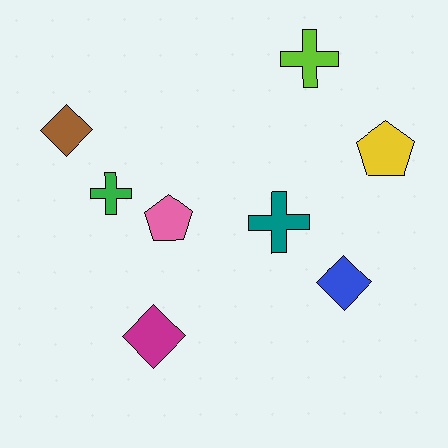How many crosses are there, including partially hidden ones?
There are 3 crosses.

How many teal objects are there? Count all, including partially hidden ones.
There is 1 teal object.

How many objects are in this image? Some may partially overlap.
There are 8 objects.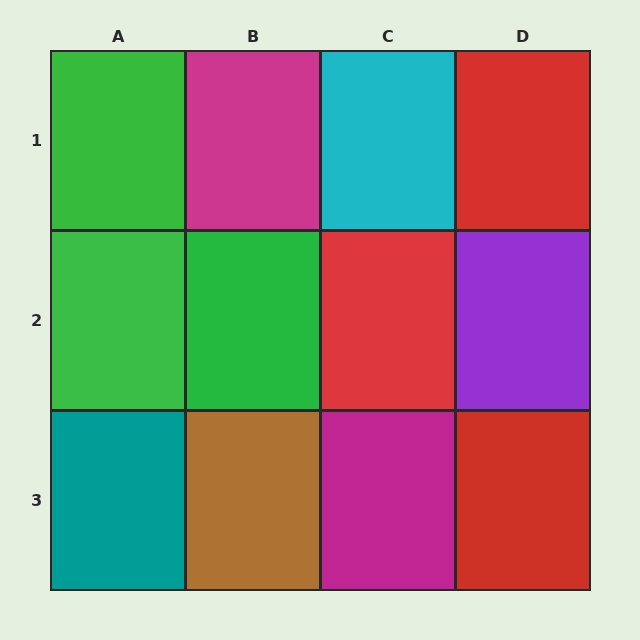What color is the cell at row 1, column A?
Green.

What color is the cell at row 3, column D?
Red.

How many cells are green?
3 cells are green.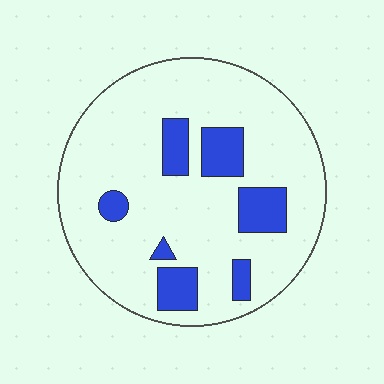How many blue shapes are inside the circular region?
7.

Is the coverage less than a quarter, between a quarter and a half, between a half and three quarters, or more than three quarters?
Less than a quarter.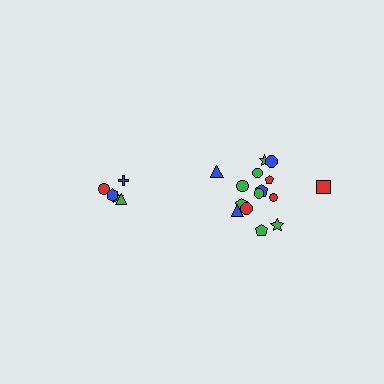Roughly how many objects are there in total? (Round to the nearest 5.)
Roughly 20 objects in total.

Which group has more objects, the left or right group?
The right group.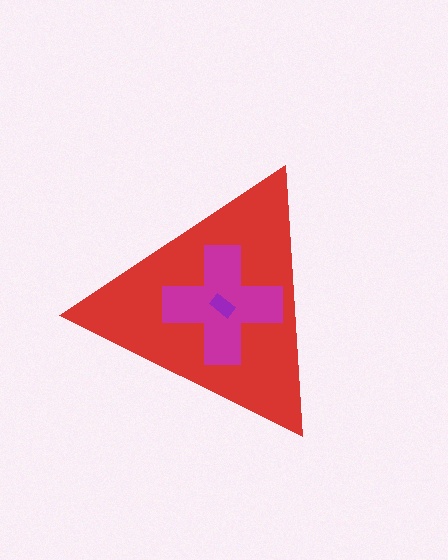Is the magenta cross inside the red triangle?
Yes.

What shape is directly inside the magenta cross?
The purple rectangle.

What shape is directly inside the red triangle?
The magenta cross.